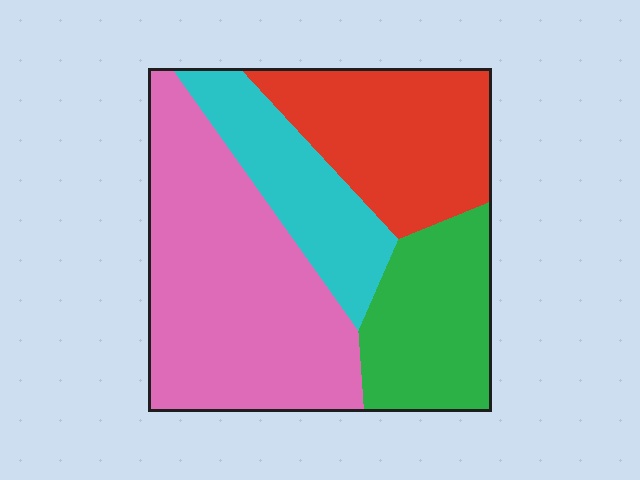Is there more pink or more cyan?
Pink.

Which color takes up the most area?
Pink, at roughly 40%.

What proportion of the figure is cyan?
Cyan covers roughly 15% of the figure.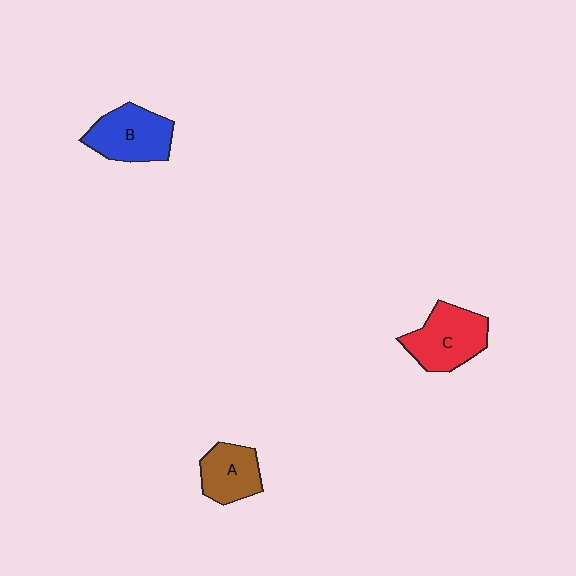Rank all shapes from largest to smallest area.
From largest to smallest: C (red), B (blue), A (brown).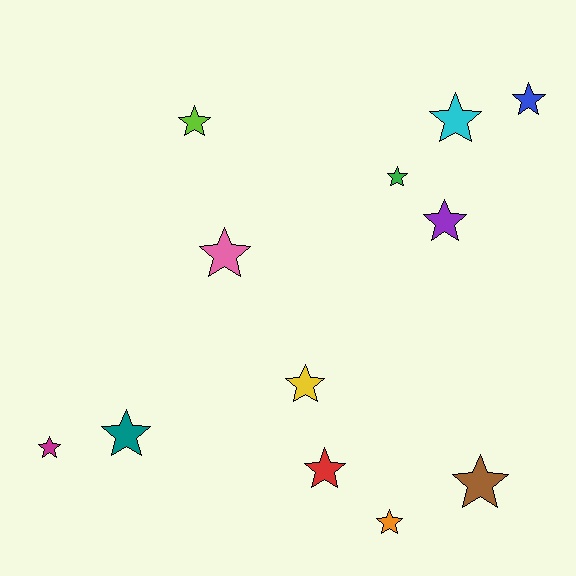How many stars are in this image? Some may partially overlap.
There are 12 stars.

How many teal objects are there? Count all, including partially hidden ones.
There is 1 teal object.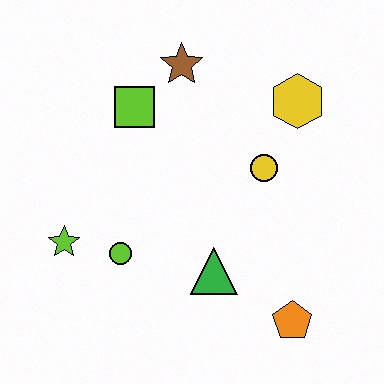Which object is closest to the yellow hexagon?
The yellow circle is closest to the yellow hexagon.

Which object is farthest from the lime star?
The yellow hexagon is farthest from the lime star.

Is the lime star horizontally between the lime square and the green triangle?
No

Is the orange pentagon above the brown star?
No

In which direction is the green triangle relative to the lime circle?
The green triangle is to the right of the lime circle.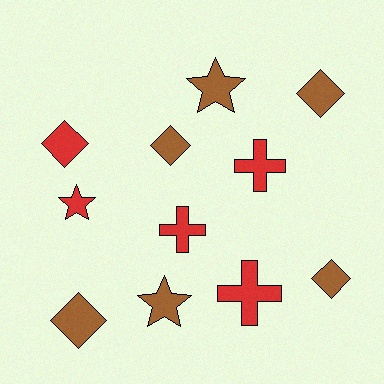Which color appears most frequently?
Brown, with 6 objects.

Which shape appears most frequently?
Diamond, with 5 objects.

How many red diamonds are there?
There is 1 red diamond.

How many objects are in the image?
There are 11 objects.